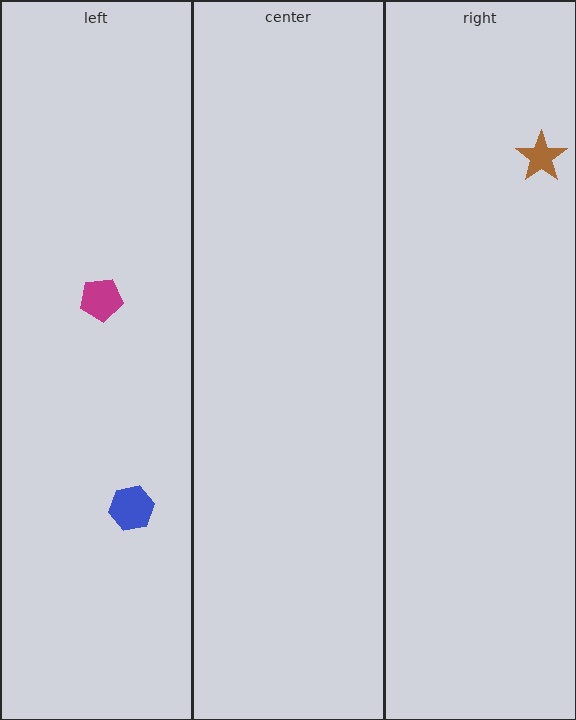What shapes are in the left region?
The magenta pentagon, the blue hexagon.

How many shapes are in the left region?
2.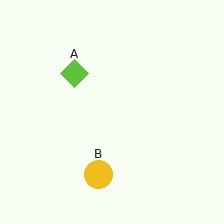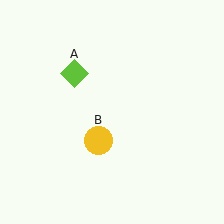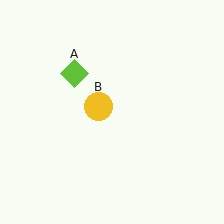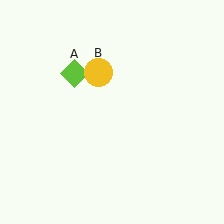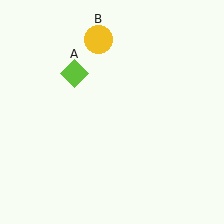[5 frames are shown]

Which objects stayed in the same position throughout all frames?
Lime diamond (object A) remained stationary.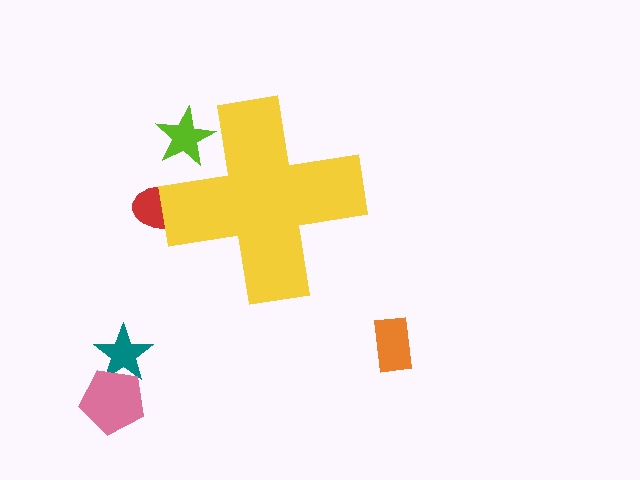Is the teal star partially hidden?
No, the teal star is fully visible.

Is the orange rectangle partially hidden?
No, the orange rectangle is fully visible.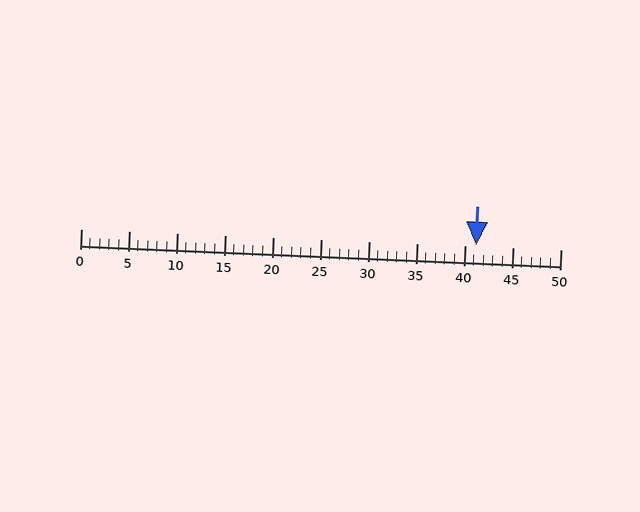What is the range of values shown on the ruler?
The ruler shows values from 0 to 50.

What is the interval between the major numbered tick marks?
The major tick marks are spaced 5 units apart.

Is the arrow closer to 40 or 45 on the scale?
The arrow is closer to 40.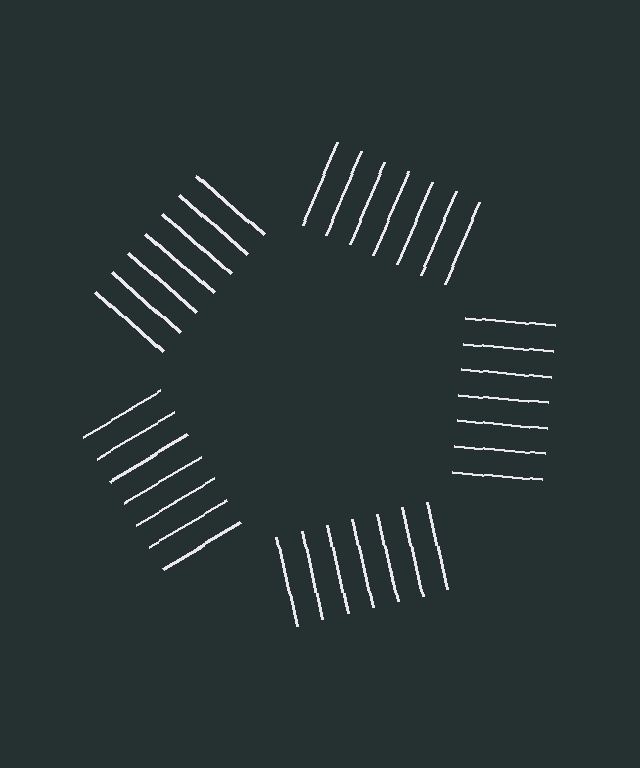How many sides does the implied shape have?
5 sides — the line-ends trace a pentagon.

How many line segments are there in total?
35 — 7 along each of the 5 edges.